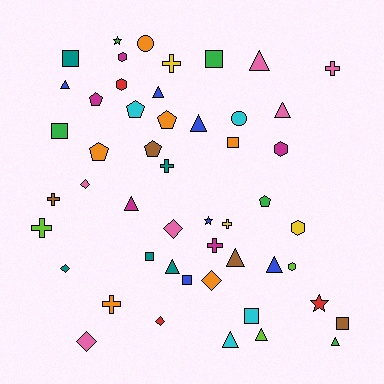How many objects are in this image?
There are 50 objects.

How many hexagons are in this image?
There are 5 hexagons.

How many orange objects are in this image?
There are 6 orange objects.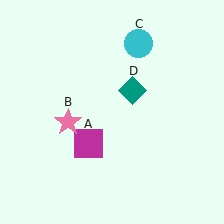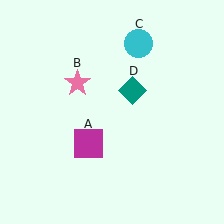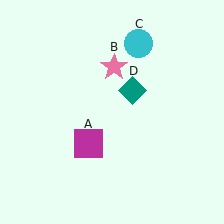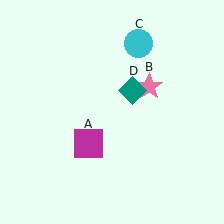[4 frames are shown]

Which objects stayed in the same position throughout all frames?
Magenta square (object A) and cyan circle (object C) and teal diamond (object D) remained stationary.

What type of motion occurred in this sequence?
The pink star (object B) rotated clockwise around the center of the scene.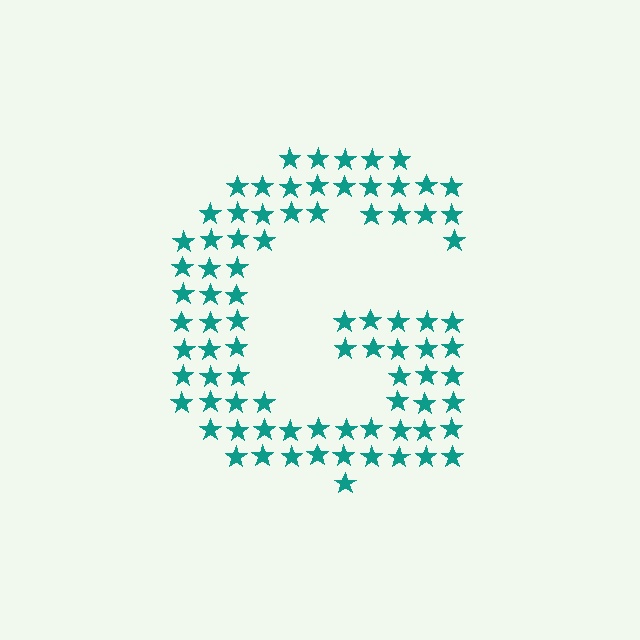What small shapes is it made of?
It is made of small stars.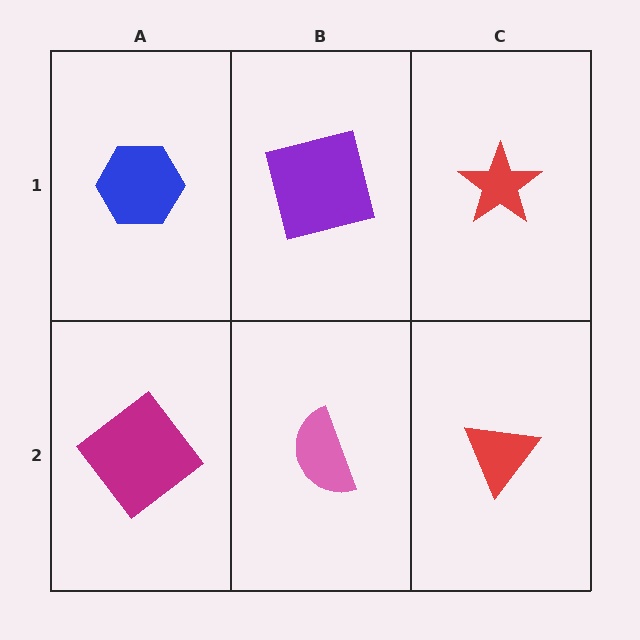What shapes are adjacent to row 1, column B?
A pink semicircle (row 2, column B), a blue hexagon (row 1, column A), a red star (row 1, column C).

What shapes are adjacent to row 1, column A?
A magenta diamond (row 2, column A), a purple square (row 1, column B).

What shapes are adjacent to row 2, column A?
A blue hexagon (row 1, column A), a pink semicircle (row 2, column B).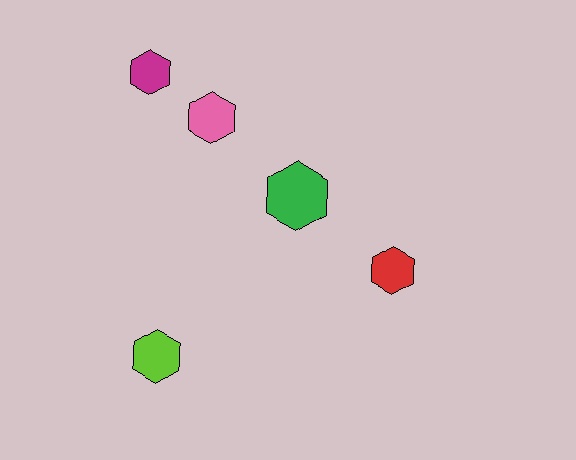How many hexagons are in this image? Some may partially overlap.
There are 5 hexagons.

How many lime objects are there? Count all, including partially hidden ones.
There is 1 lime object.